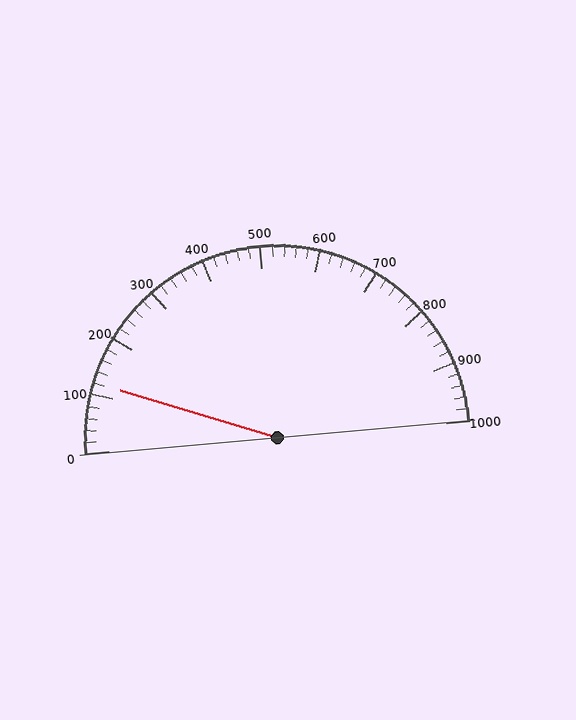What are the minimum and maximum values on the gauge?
The gauge ranges from 0 to 1000.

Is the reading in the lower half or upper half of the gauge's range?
The reading is in the lower half of the range (0 to 1000).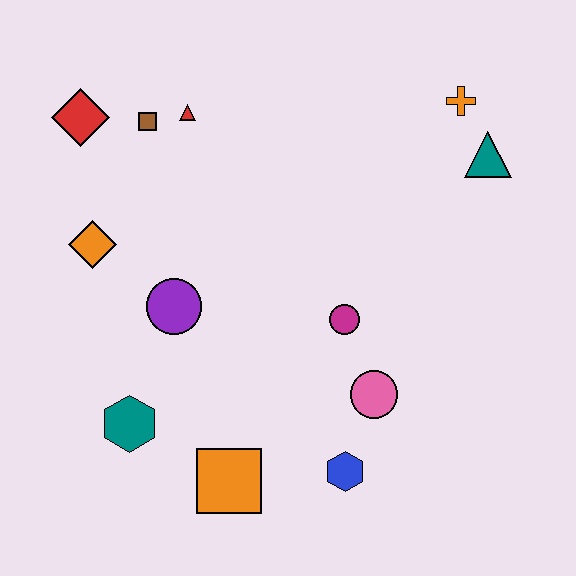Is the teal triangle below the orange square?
No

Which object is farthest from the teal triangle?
The teal hexagon is farthest from the teal triangle.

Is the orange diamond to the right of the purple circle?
No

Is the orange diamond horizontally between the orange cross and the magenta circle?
No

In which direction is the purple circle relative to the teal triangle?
The purple circle is to the left of the teal triangle.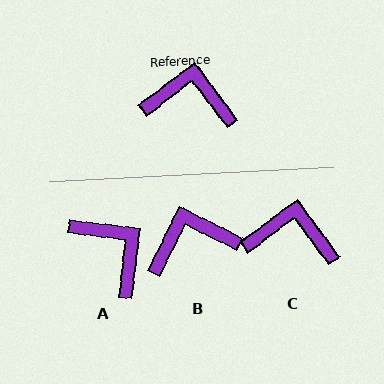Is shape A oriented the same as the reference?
No, it is off by about 44 degrees.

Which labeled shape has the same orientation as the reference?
C.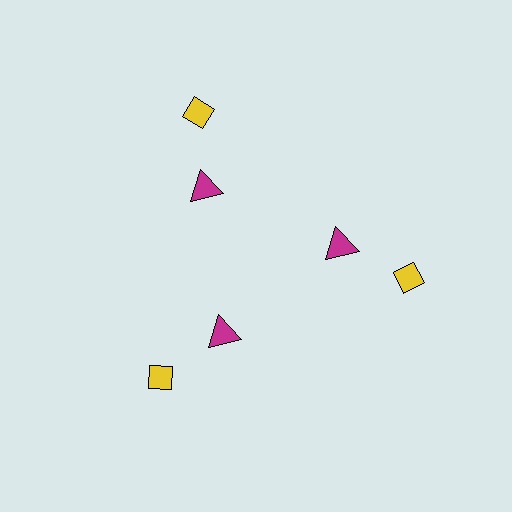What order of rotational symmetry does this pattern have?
This pattern has 3-fold rotational symmetry.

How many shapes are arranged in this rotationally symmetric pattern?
There are 6 shapes, arranged in 3 groups of 2.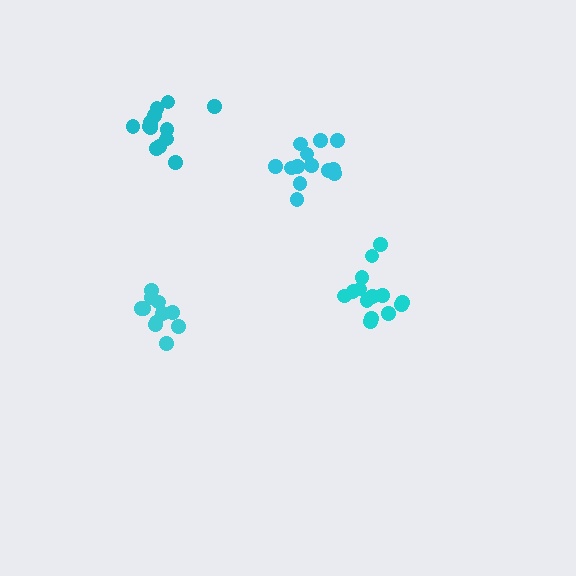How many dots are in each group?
Group 1: 11 dots, Group 2: 13 dots, Group 3: 13 dots, Group 4: 14 dots (51 total).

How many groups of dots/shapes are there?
There are 4 groups.